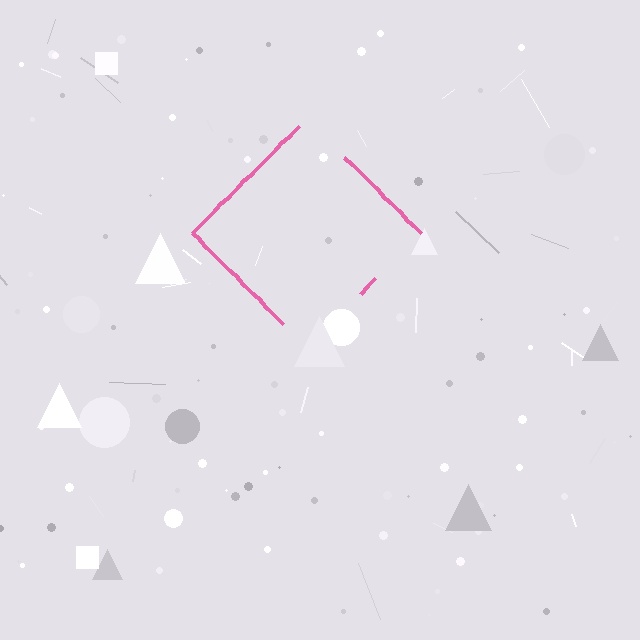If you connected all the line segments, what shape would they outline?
They would outline a diamond.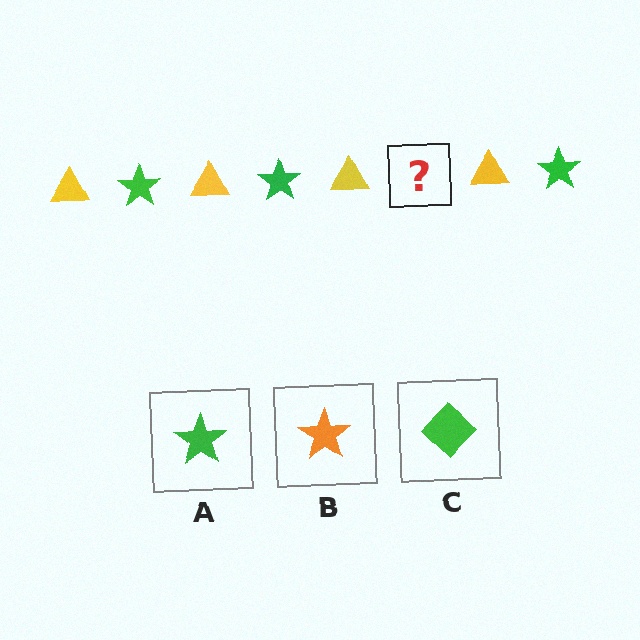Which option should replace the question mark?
Option A.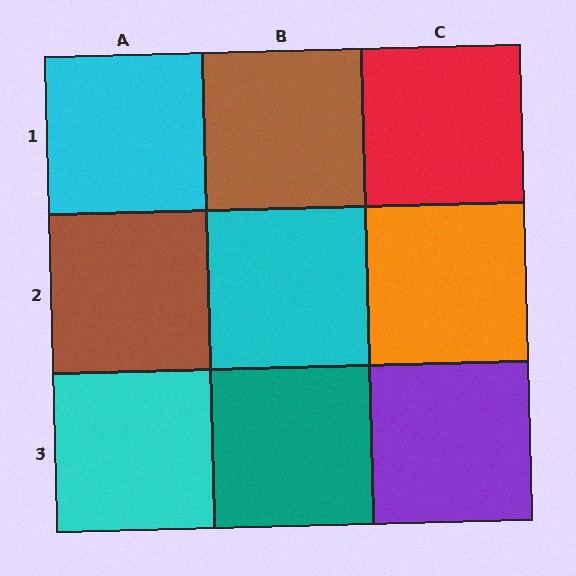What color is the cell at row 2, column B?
Cyan.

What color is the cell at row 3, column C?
Purple.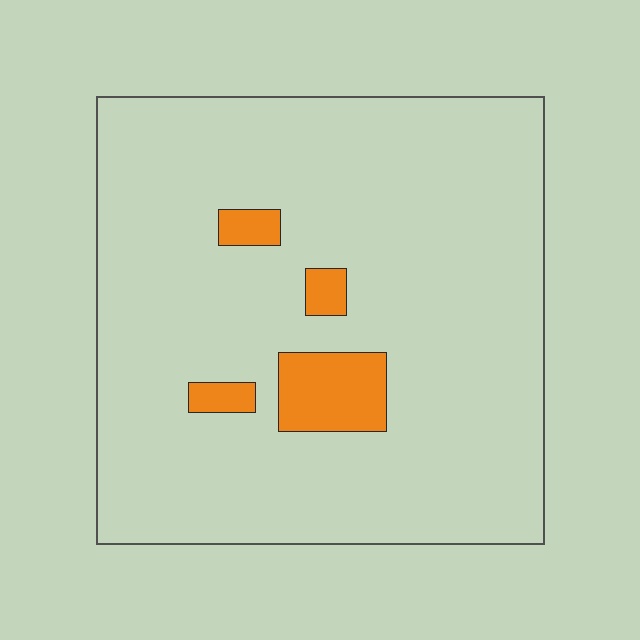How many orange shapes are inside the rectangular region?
4.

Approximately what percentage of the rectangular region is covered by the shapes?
Approximately 10%.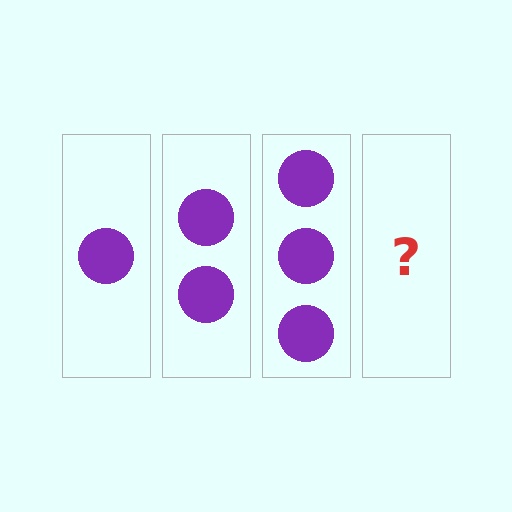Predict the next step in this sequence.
The next step is 4 circles.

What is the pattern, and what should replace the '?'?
The pattern is that each step adds one more circle. The '?' should be 4 circles.